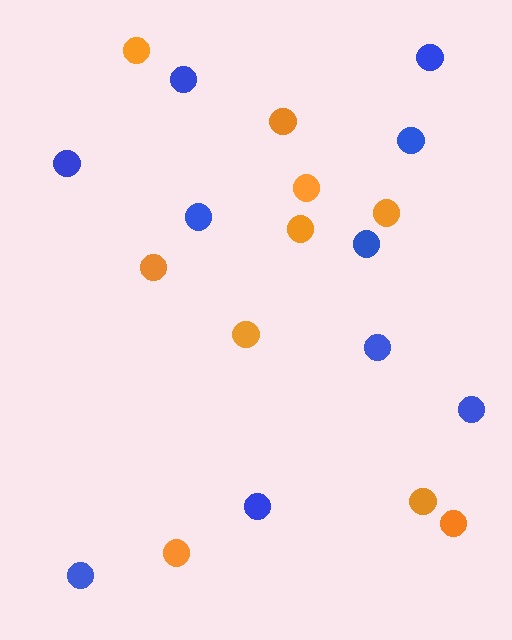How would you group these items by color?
There are 2 groups: one group of blue circles (10) and one group of orange circles (10).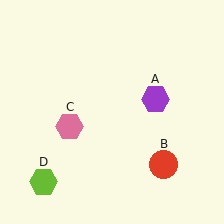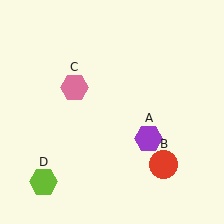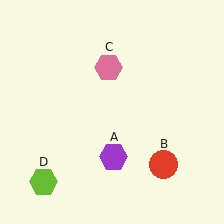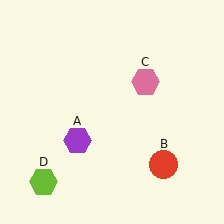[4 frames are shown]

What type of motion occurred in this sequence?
The purple hexagon (object A), pink hexagon (object C) rotated clockwise around the center of the scene.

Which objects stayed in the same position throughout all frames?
Red circle (object B) and lime hexagon (object D) remained stationary.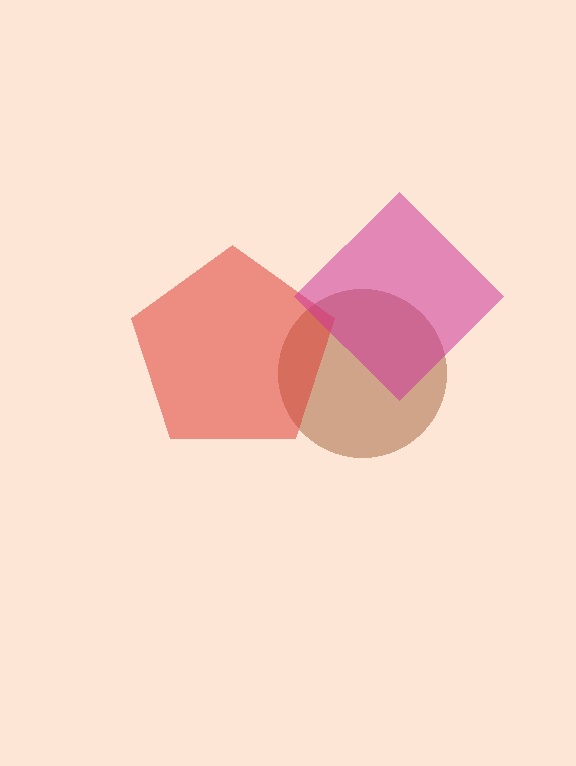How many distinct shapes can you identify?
There are 3 distinct shapes: a brown circle, a red pentagon, a magenta diamond.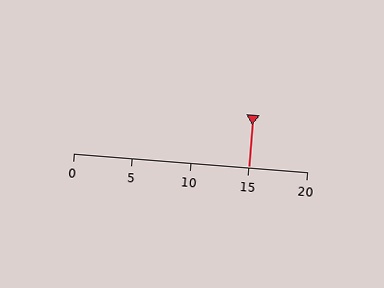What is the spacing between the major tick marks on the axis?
The major ticks are spaced 5 apart.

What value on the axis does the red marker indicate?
The marker indicates approximately 15.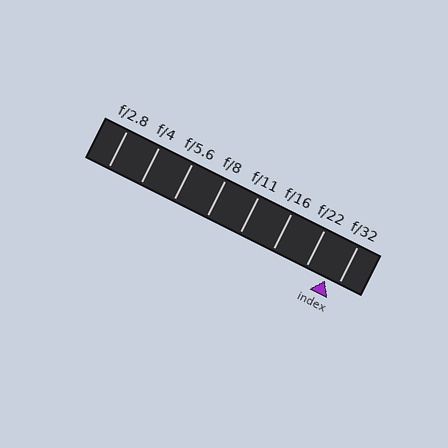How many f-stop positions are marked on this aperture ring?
There are 8 f-stop positions marked.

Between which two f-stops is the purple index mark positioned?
The index mark is between f/22 and f/32.